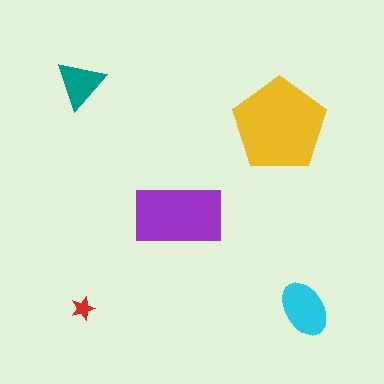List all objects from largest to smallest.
The yellow pentagon, the purple rectangle, the cyan ellipse, the teal triangle, the red star.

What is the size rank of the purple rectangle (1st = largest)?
2nd.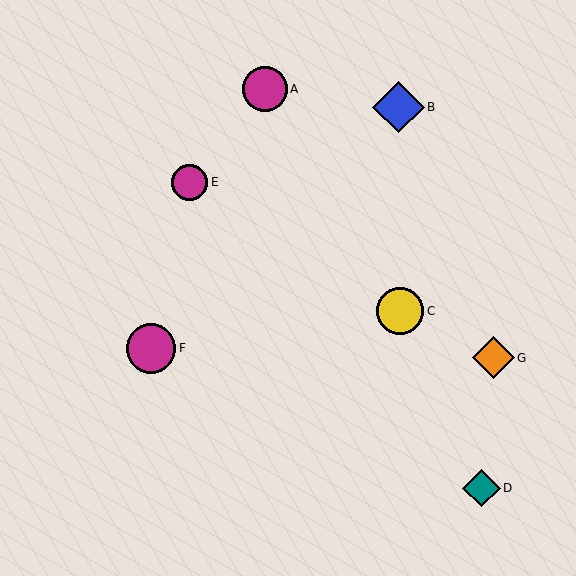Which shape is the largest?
The blue diamond (labeled B) is the largest.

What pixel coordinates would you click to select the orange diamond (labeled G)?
Click at (494, 358) to select the orange diamond G.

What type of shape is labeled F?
Shape F is a magenta circle.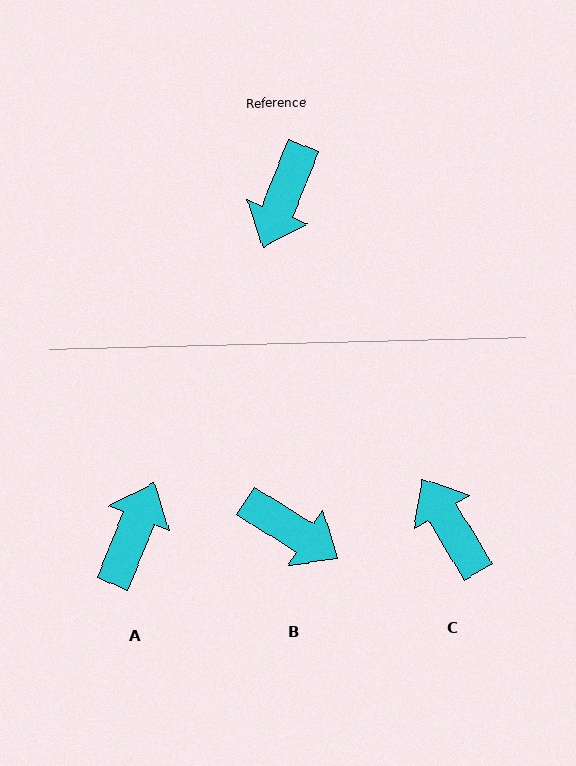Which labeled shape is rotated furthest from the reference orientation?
A, about 179 degrees away.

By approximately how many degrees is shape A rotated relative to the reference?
Approximately 179 degrees counter-clockwise.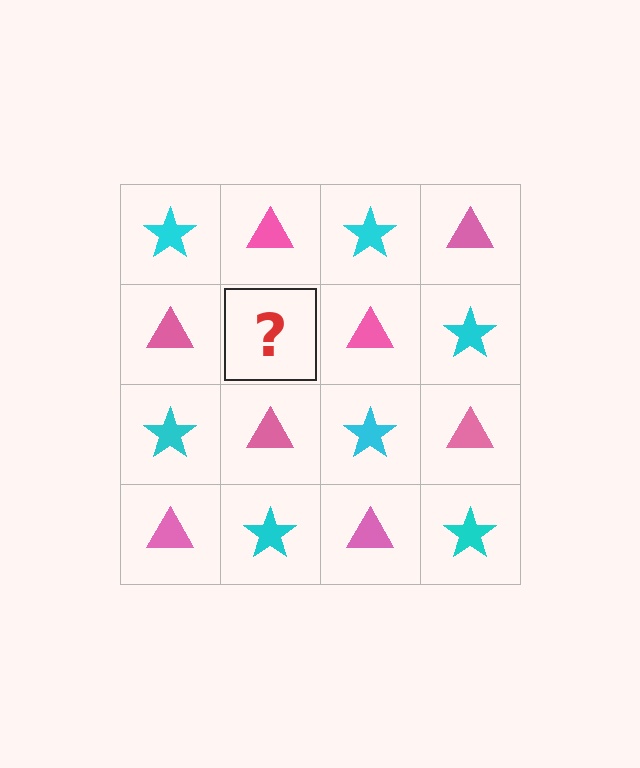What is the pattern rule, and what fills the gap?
The rule is that it alternates cyan star and pink triangle in a checkerboard pattern. The gap should be filled with a cyan star.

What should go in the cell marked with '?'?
The missing cell should contain a cyan star.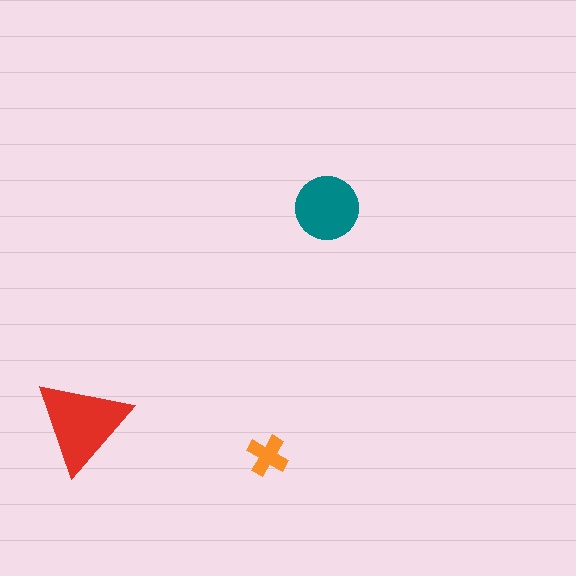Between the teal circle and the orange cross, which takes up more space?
The teal circle.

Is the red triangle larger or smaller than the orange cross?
Larger.